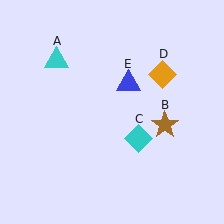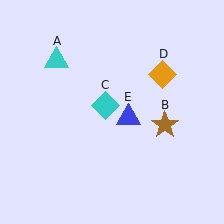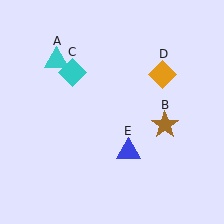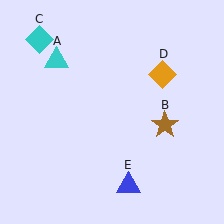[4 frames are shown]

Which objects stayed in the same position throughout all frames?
Cyan triangle (object A) and brown star (object B) and orange diamond (object D) remained stationary.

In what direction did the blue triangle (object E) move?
The blue triangle (object E) moved down.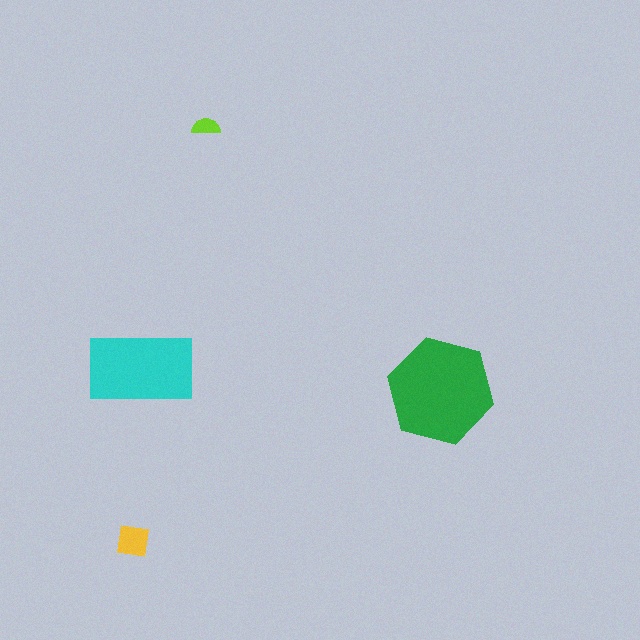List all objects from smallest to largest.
The lime semicircle, the yellow square, the cyan rectangle, the green hexagon.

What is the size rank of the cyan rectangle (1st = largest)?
2nd.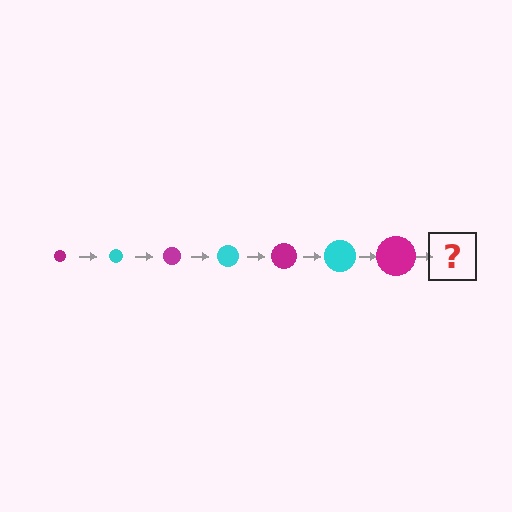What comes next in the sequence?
The next element should be a cyan circle, larger than the previous one.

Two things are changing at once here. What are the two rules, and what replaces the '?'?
The two rules are that the circle grows larger each step and the color cycles through magenta and cyan. The '?' should be a cyan circle, larger than the previous one.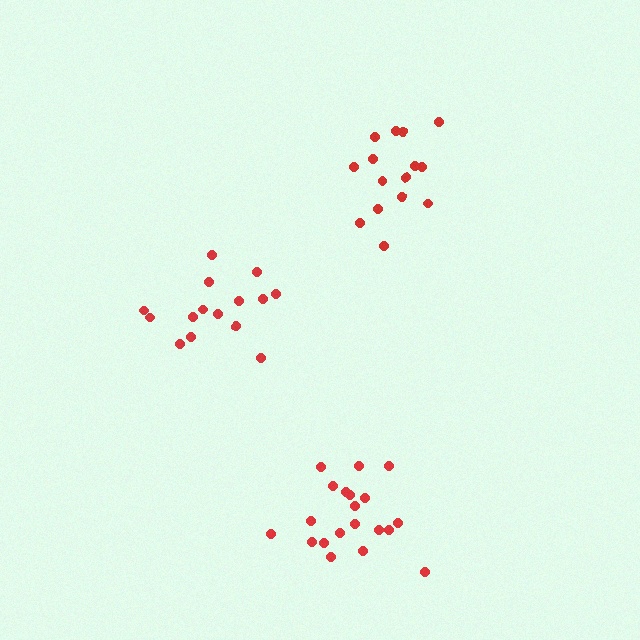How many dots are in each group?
Group 1: 15 dots, Group 2: 20 dots, Group 3: 15 dots (50 total).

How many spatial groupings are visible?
There are 3 spatial groupings.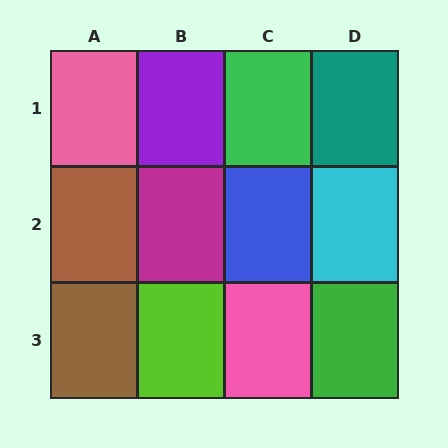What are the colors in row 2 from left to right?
Brown, magenta, blue, cyan.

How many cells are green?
2 cells are green.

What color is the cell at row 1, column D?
Teal.